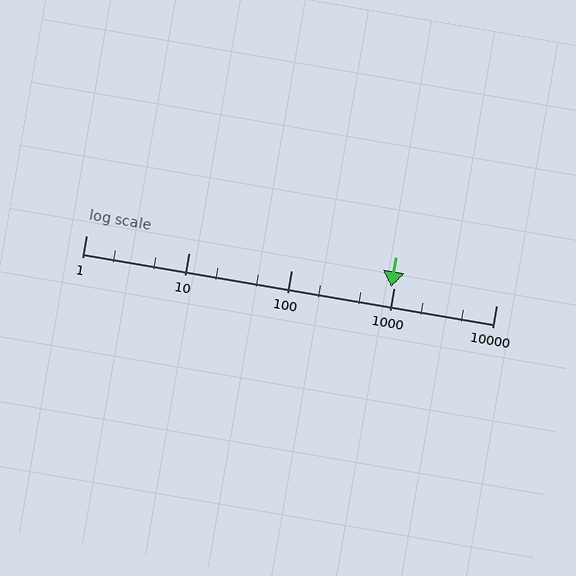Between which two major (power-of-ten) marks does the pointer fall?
The pointer is between 100 and 1000.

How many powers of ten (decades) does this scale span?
The scale spans 4 decades, from 1 to 10000.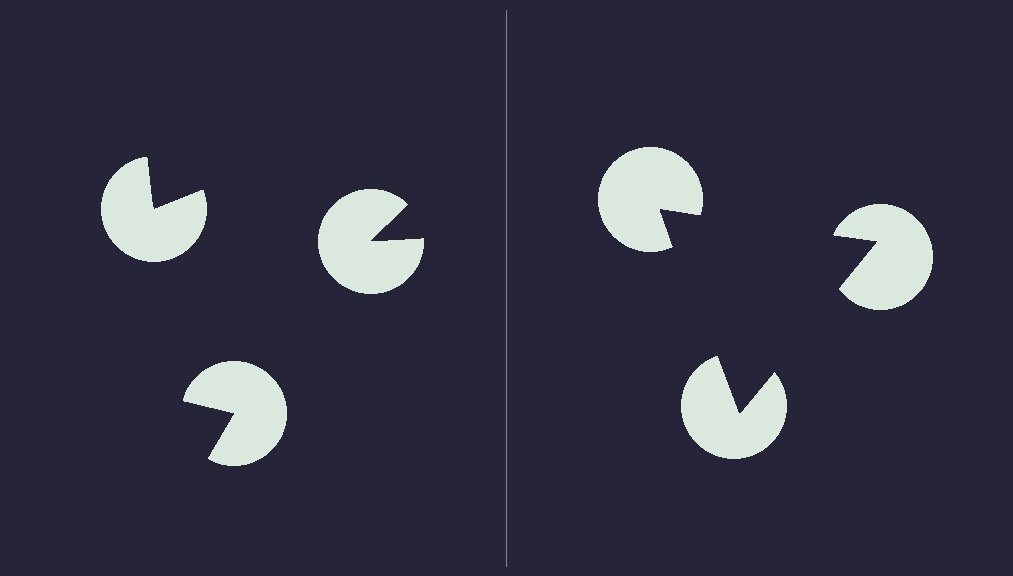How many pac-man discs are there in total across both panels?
6 — 3 on each side.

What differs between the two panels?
The pac-man discs are positioned identically on both sides; only the wedge orientations differ. On the right they align to a triangle; on the left they are misaligned.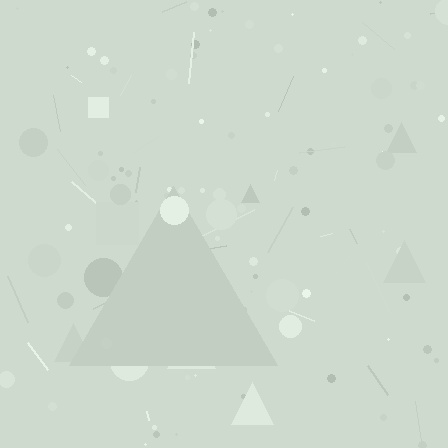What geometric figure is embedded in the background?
A triangle is embedded in the background.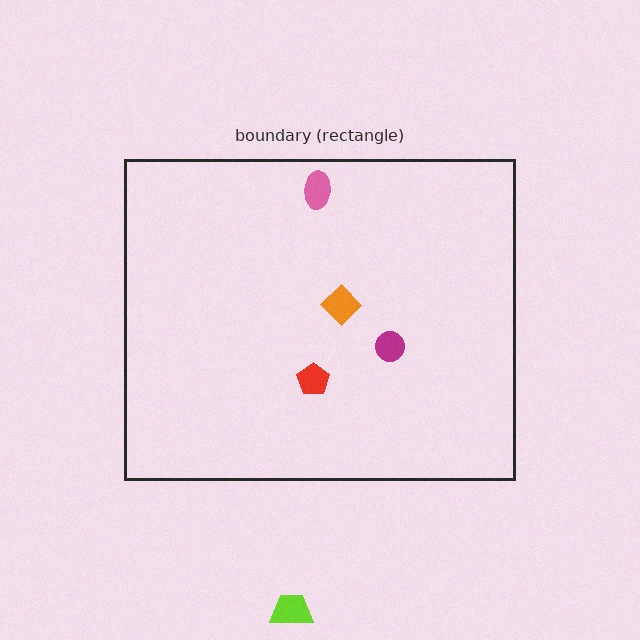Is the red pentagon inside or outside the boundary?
Inside.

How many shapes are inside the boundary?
4 inside, 1 outside.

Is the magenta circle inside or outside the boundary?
Inside.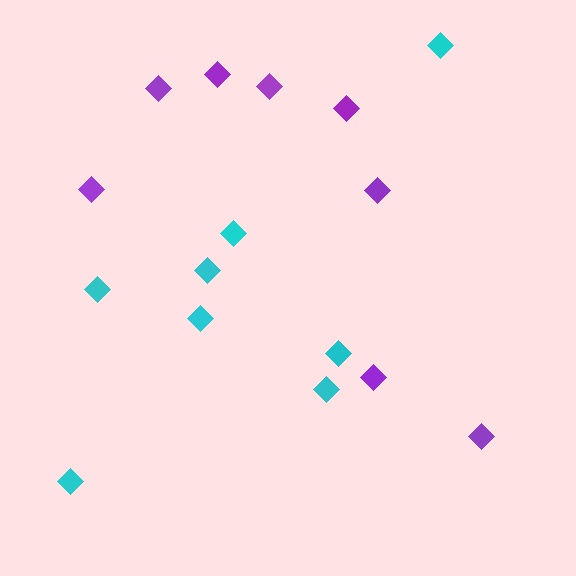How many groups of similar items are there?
There are 2 groups: one group of purple diamonds (8) and one group of cyan diamonds (8).